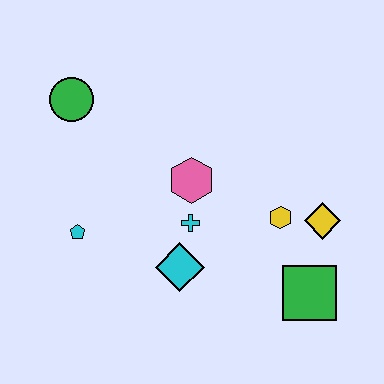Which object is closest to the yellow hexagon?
The yellow diamond is closest to the yellow hexagon.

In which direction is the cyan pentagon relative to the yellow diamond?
The cyan pentagon is to the left of the yellow diamond.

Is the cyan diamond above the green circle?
No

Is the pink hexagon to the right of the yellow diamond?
No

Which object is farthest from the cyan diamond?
The green circle is farthest from the cyan diamond.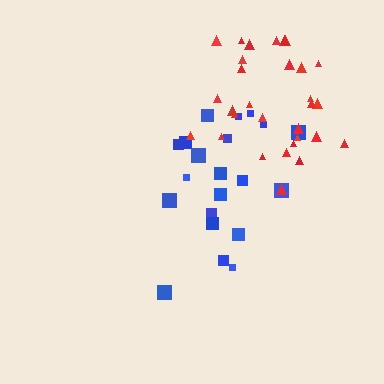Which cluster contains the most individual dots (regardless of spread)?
Red (30).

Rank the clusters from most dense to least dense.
blue, red.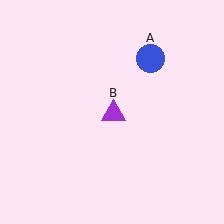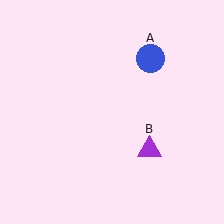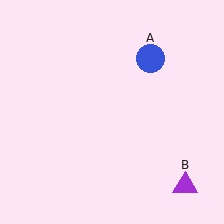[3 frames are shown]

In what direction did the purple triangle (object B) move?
The purple triangle (object B) moved down and to the right.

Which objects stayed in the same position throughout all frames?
Blue circle (object A) remained stationary.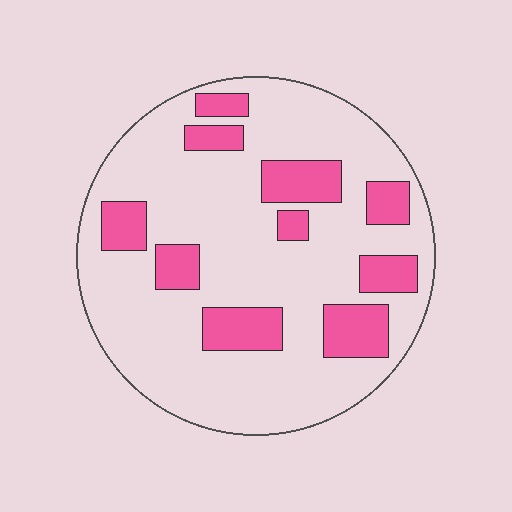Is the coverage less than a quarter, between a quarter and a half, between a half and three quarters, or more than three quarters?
Less than a quarter.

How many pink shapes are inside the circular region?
10.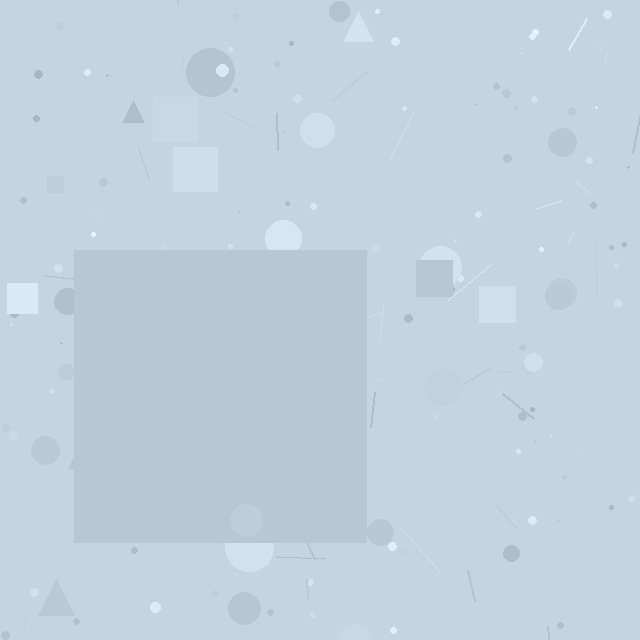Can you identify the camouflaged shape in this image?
The camouflaged shape is a square.